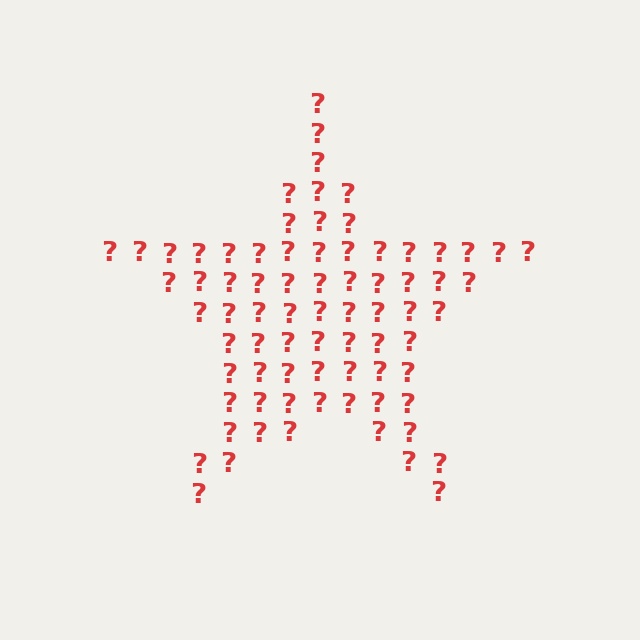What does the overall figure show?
The overall figure shows a star.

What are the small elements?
The small elements are question marks.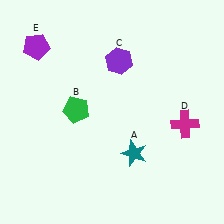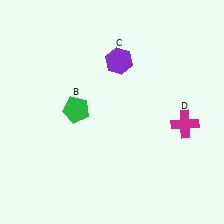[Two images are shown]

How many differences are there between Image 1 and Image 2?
There are 2 differences between the two images.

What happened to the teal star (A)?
The teal star (A) was removed in Image 2. It was in the bottom-right area of Image 1.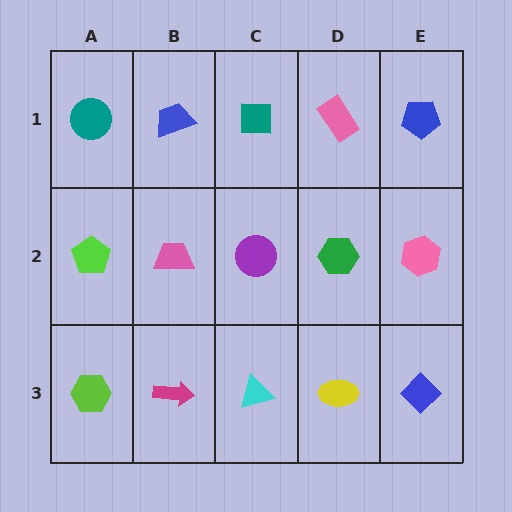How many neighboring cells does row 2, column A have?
3.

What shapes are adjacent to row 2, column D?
A pink rectangle (row 1, column D), a yellow ellipse (row 3, column D), a purple circle (row 2, column C), a pink hexagon (row 2, column E).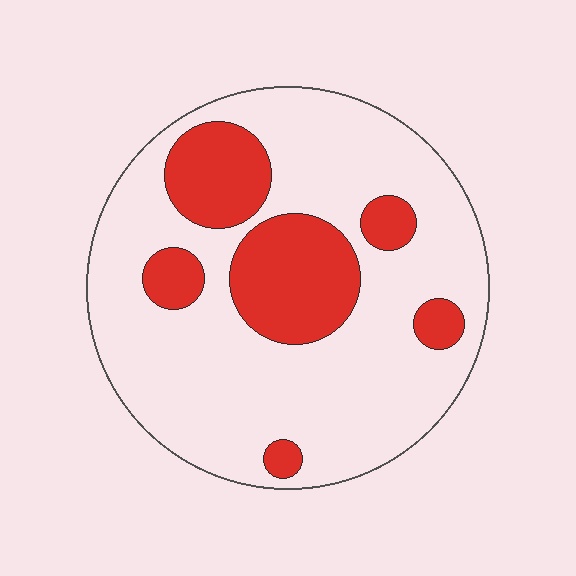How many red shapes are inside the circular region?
6.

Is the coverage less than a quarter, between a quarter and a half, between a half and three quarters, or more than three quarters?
Less than a quarter.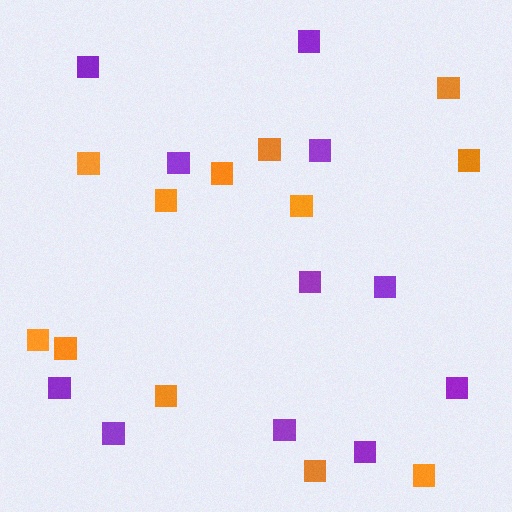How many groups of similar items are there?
There are 2 groups: one group of orange squares (12) and one group of purple squares (11).